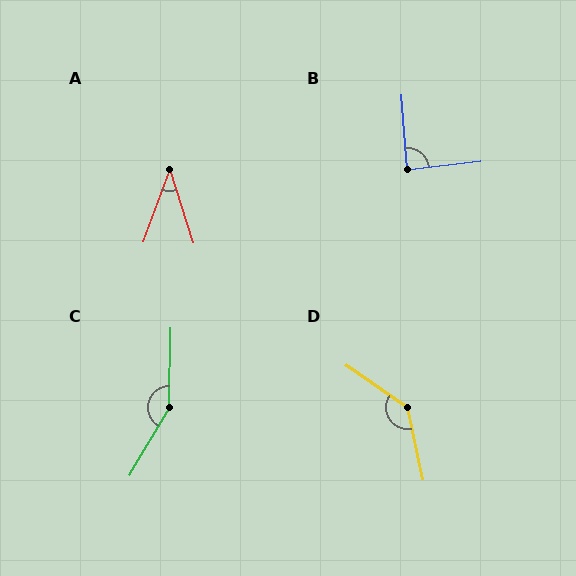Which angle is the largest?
C, at approximately 150 degrees.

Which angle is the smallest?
A, at approximately 38 degrees.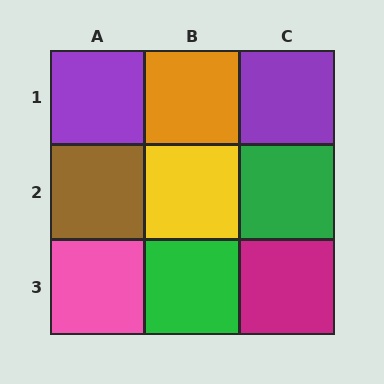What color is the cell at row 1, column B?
Orange.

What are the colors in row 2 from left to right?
Brown, yellow, green.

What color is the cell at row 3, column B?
Green.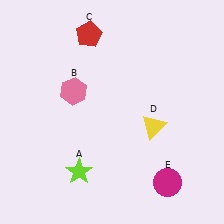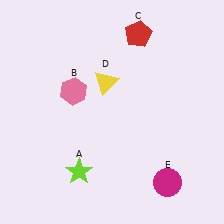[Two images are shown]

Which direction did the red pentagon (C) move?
The red pentagon (C) moved right.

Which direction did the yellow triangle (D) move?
The yellow triangle (D) moved left.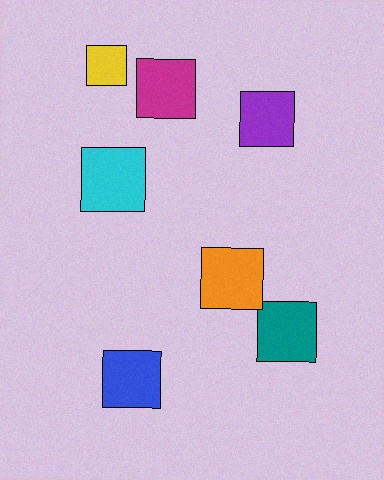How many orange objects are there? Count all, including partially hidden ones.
There is 1 orange object.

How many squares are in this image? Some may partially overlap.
There are 7 squares.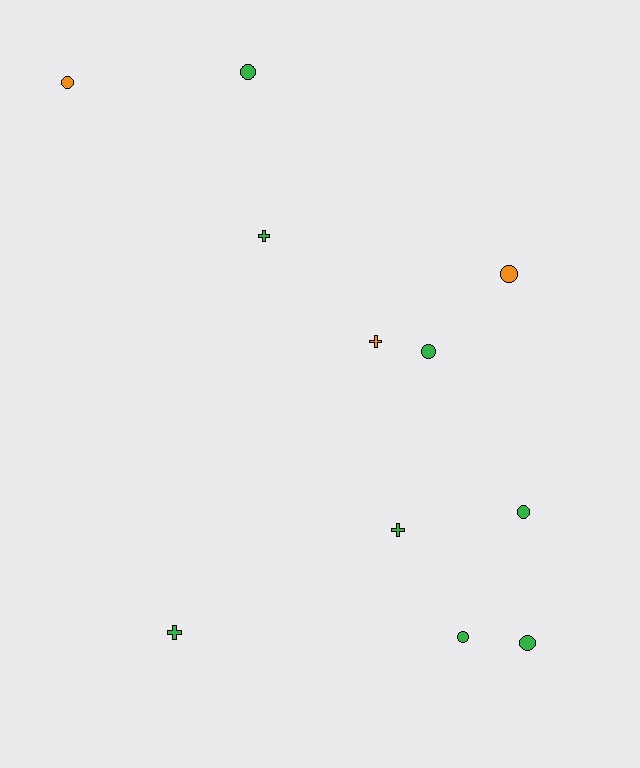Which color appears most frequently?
Green, with 8 objects.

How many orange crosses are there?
There is 1 orange cross.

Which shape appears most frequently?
Circle, with 7 objects.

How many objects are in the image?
There are 11 objects.